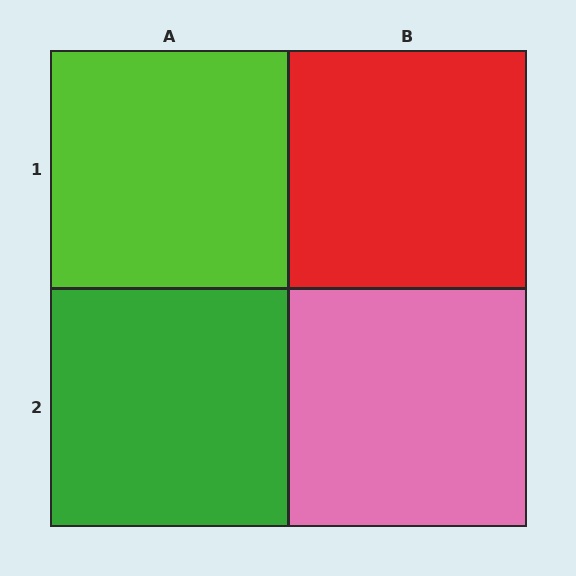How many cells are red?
1 cell is red.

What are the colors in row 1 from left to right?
Lime, red.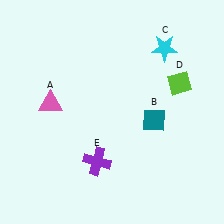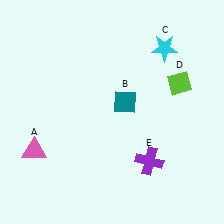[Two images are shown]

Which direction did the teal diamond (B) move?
The teal diamond (B) moved left.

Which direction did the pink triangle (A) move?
The pink triangle (A) moved down.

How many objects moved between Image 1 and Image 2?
3 objects moved between the two images.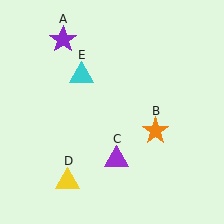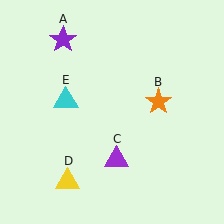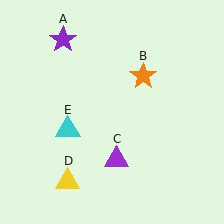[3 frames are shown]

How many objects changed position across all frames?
2 objects changed position: orange star (object B), cyan triangle (object E).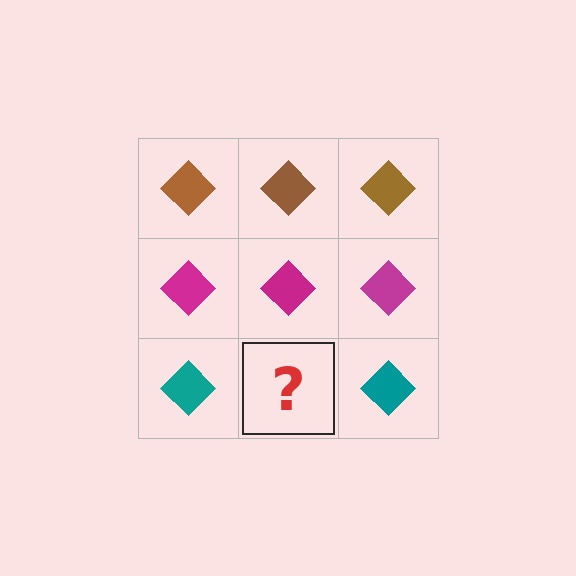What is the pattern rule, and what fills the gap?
The rule is that each row has a consistent color. The gap should be filled with a teal diamond.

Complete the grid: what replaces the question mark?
The question mark should be replaced with a teal diamond.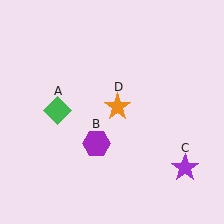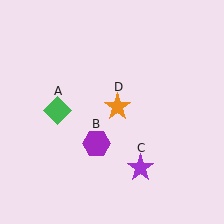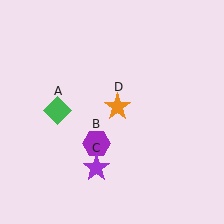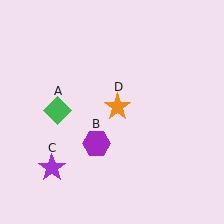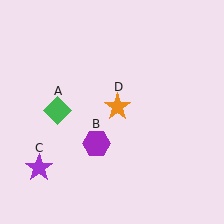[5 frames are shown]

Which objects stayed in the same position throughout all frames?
Green diamond (object A) and purple hexagon (object B) and orange star (object D) remained stationary.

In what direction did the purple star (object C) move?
The purple star (object C) moved left.